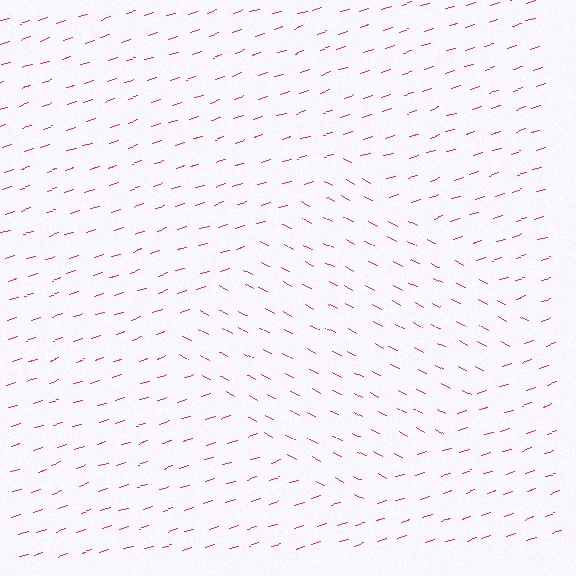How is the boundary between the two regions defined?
The boundary is defined purely by a change in line orientation (approximately 45 degrees difference). All lines are the same color and thickness.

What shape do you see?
I see a diamond.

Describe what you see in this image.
The image is filled with small red line segments. A diamond region in the image has lines oriented differently from the surrounding lines, creating a visible texture boundary.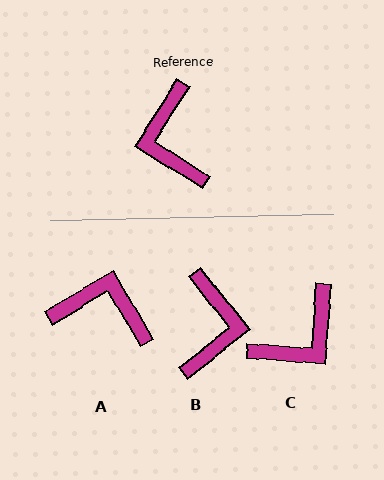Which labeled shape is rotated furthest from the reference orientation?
B, about 161 degrees away.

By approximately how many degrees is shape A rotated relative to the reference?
Approximately 117 degrees clockwise.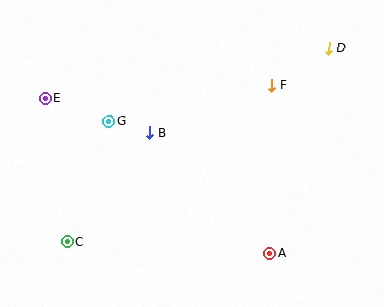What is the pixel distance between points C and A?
The distance between C and A is 203 pixels.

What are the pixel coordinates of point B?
Point B is at (150, 133).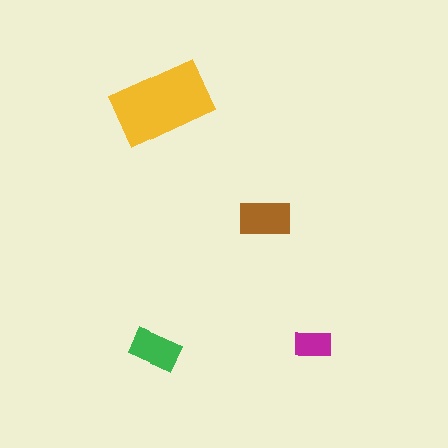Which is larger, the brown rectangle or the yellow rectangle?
The yellow one.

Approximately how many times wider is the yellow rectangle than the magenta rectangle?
About 2.5 times wider.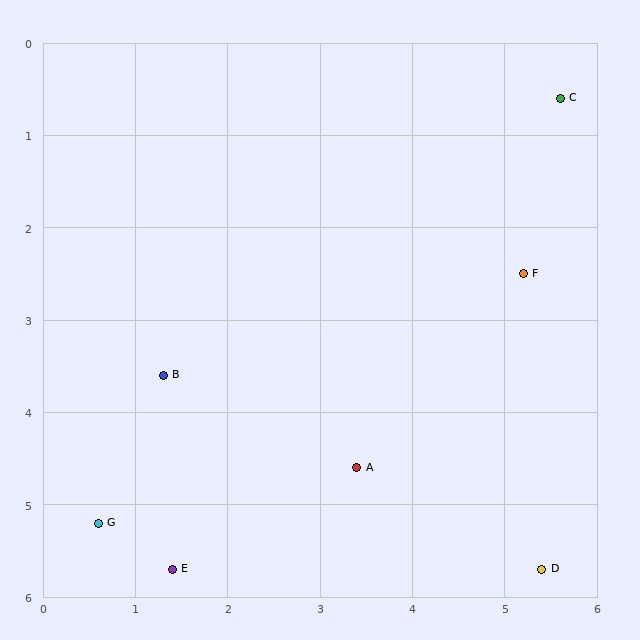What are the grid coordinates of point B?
Point B is at approximately (1.3, 3.6).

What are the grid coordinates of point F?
Point F is at approximately (5.2, 2.5).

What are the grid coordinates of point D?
Point D is at approximately (5.4, 5.7).